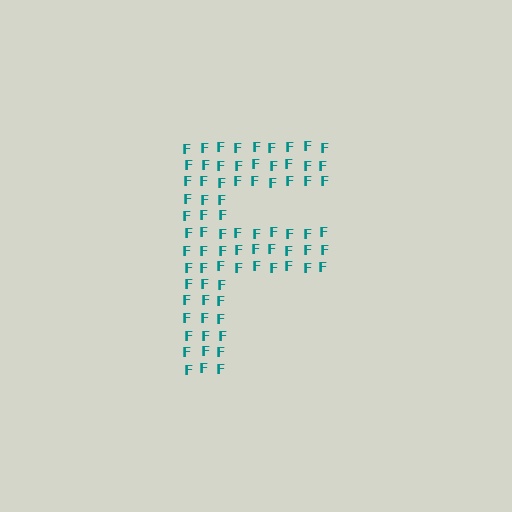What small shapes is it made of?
It is made of small letter F's.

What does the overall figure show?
The overall figure shows the letter F.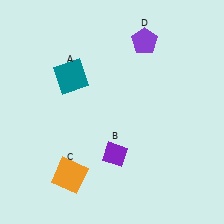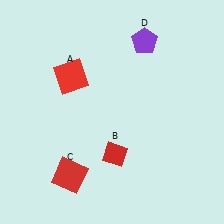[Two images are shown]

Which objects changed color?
A changed from teal to red. B changed from purple to red. C changed from orange to red.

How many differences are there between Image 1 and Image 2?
There are 3 differences between the two images.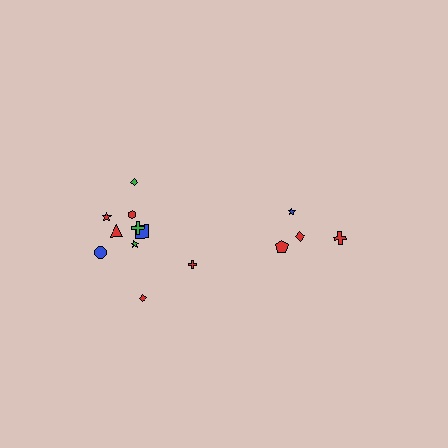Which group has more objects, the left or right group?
The left group.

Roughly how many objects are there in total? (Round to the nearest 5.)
Roughly 15 objects in total.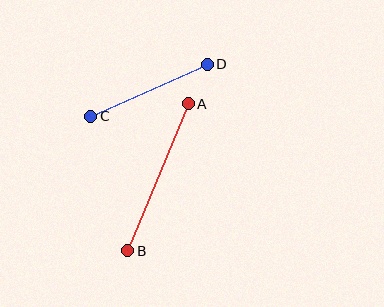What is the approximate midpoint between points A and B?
The midpoint is at approximately (158, 177) pixels.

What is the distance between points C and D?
The distance is approximately 127 pixels.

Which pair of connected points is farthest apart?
Points A and B are farthest apart.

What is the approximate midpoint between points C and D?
The midpoint is at approximately (149, 90) pixels.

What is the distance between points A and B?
The distance is approximately 159 pixels.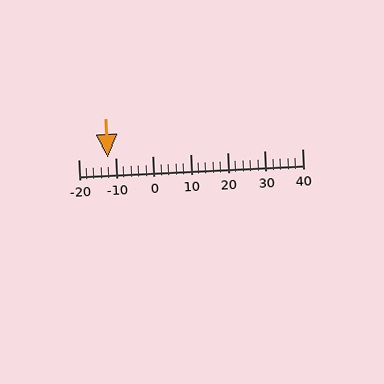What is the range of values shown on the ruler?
The ruler shows values from -20 to 40.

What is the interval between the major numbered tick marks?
The major tick marks are spaced 10 units apart.